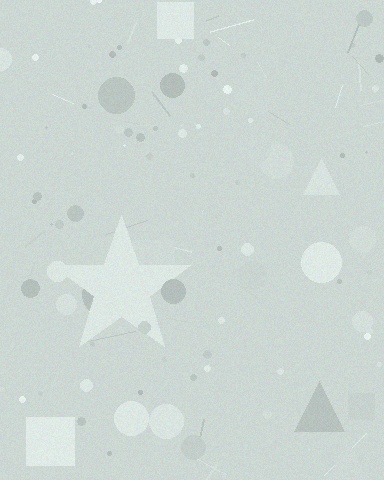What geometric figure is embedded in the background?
A star is embedded in the background.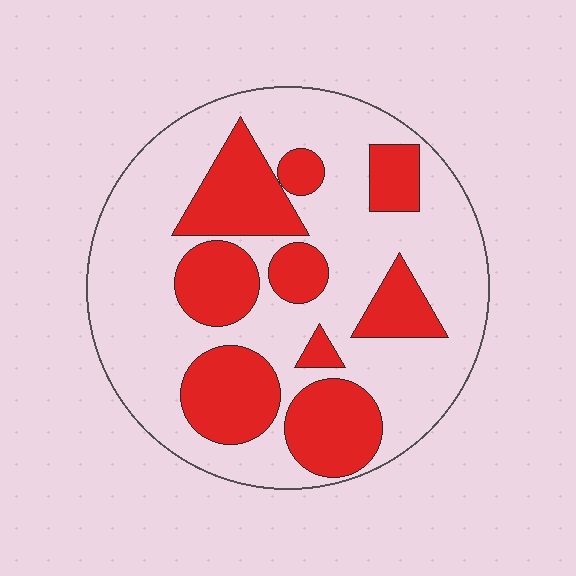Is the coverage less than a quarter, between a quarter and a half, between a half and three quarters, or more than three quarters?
Between a quarter and a half.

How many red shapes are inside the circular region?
9.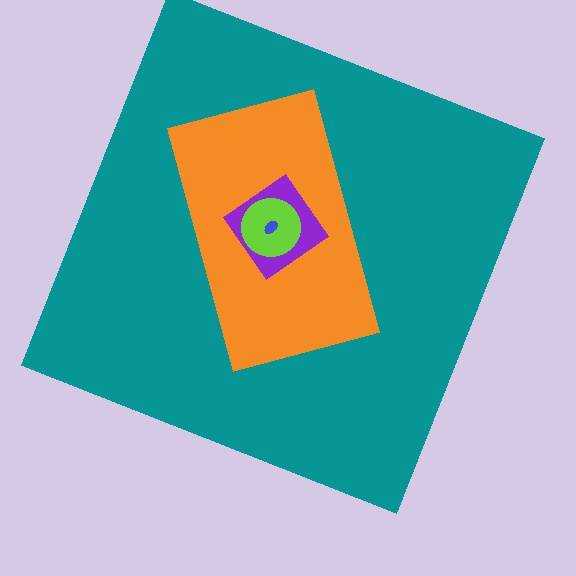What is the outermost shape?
The teal square.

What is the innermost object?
The blue ellipse.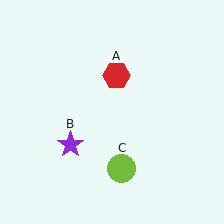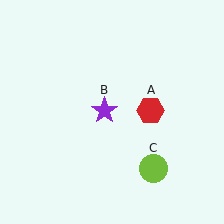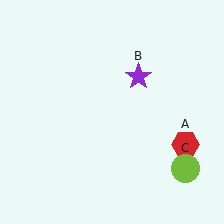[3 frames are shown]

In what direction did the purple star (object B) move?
The purple star (object B) moved up and to the right.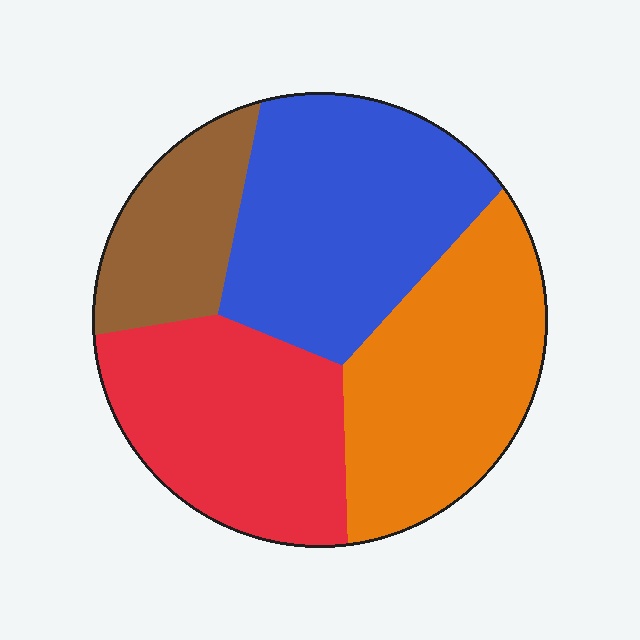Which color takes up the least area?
Brown, at roughly 15%.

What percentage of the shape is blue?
Blue takes up about one third (1/3) of the shape.